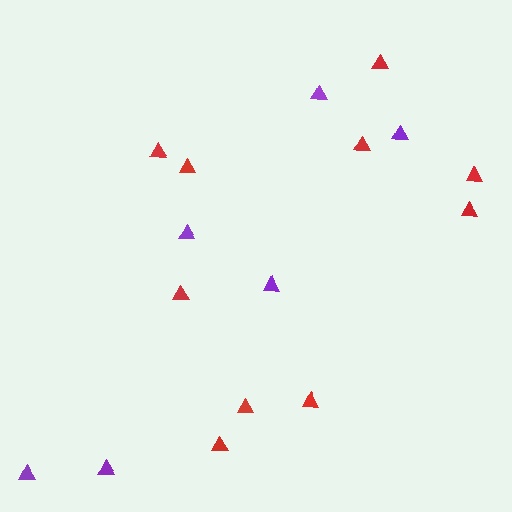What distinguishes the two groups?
There are 2 groups: one group of red triangles (10) and one group of purple triangles (6).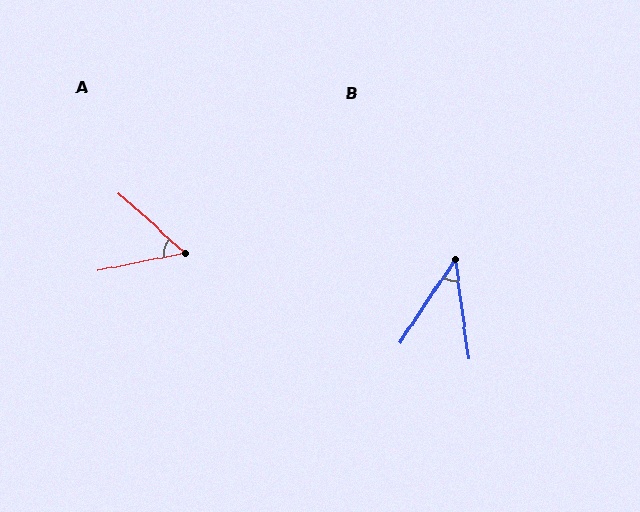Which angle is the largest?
A, at approximately 54 degrees.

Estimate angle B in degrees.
Approximately 41 degrees.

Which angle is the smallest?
B, at approximately 41 degrees.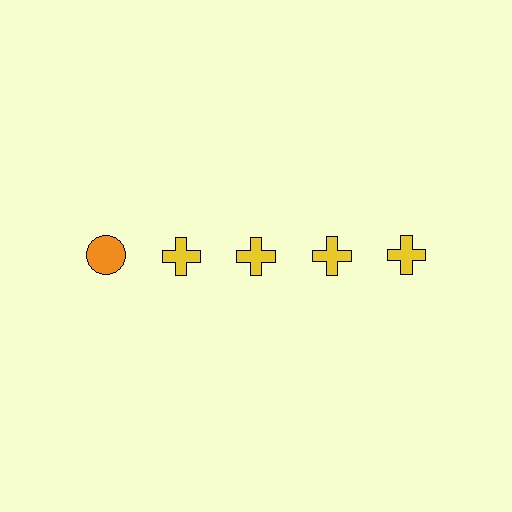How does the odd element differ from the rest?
It differs in both color (orange instead of yellow) and shape (circle instead of cross).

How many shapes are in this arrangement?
There are 5 shapes arranged in a grid pattern.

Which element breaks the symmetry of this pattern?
The orange circle in the top row, leftmost column breaks the symmetry. All other shapes are yellow crosses.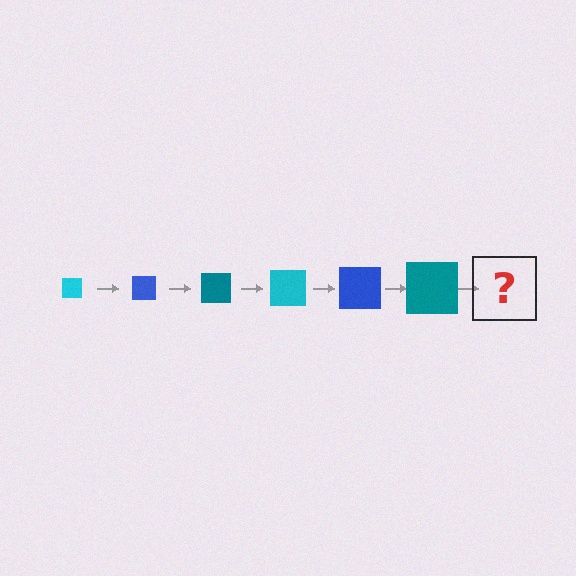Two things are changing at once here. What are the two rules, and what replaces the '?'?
The two rules are that the square grows larger each step and the color cycles through cyan, blue, and teal. The '?' should be a cyan square, larger than the previous one.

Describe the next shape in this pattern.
It should be a cyan square, larger than the previous one.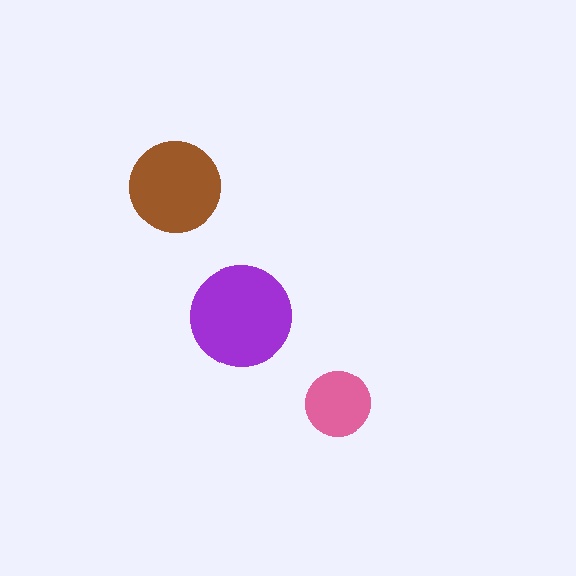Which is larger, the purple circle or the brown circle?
The purple one.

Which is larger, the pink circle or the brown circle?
The brown one.